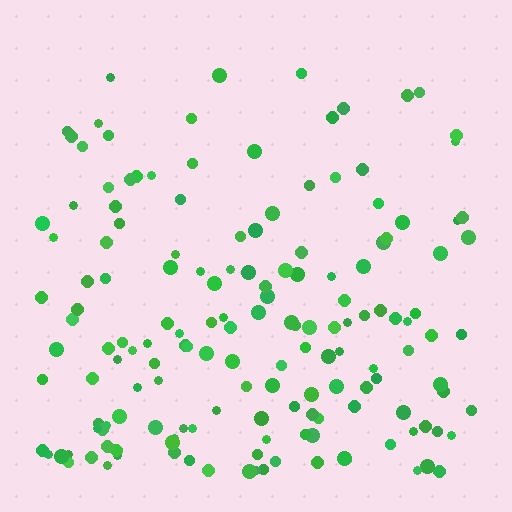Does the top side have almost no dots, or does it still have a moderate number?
Still a moderate number, just noticeably fewer than the bottom.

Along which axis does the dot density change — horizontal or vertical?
Vertical.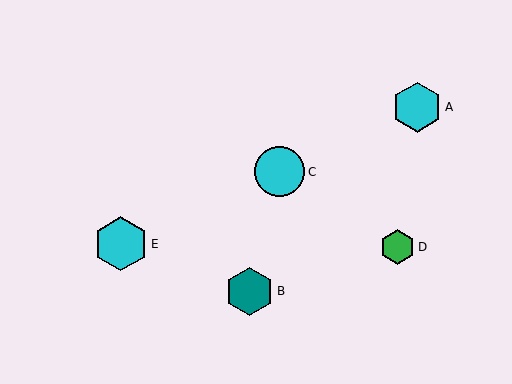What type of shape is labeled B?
Shape B is a teal hexagon.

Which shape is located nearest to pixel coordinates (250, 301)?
The teal hexagon (labeled B) at (249, 291) is nearest to that location.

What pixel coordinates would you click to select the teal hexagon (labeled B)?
Click at (249, 291) to select the teal hexagon B.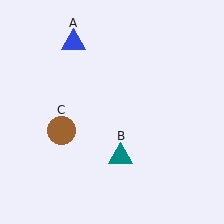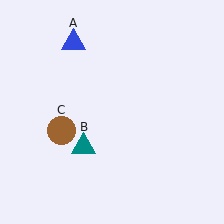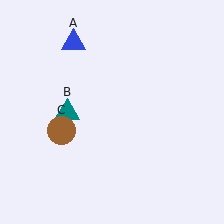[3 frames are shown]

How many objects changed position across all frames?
1 object changed position: teal triangle (object B).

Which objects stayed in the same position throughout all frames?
Blue triangle (object A) and brown circle (object C) remained stationary.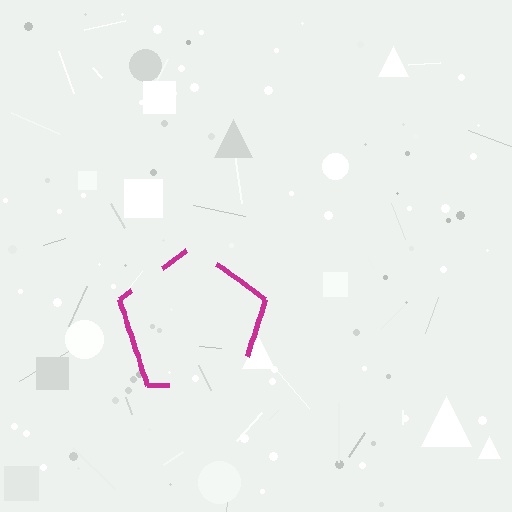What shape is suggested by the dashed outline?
The dashed outline suggests a pentagon.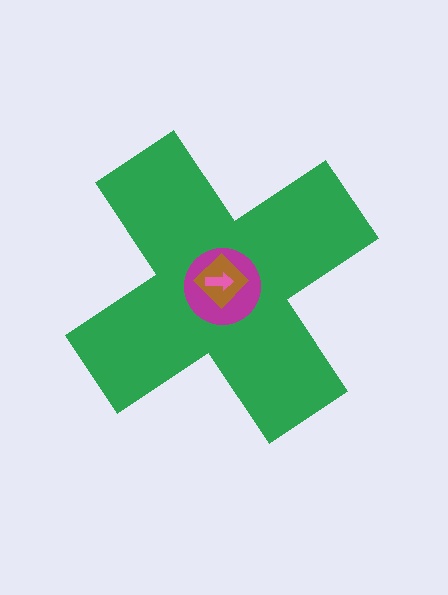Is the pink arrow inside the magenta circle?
Yes.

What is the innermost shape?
The pink arrow.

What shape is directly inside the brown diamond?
The pink arrow.